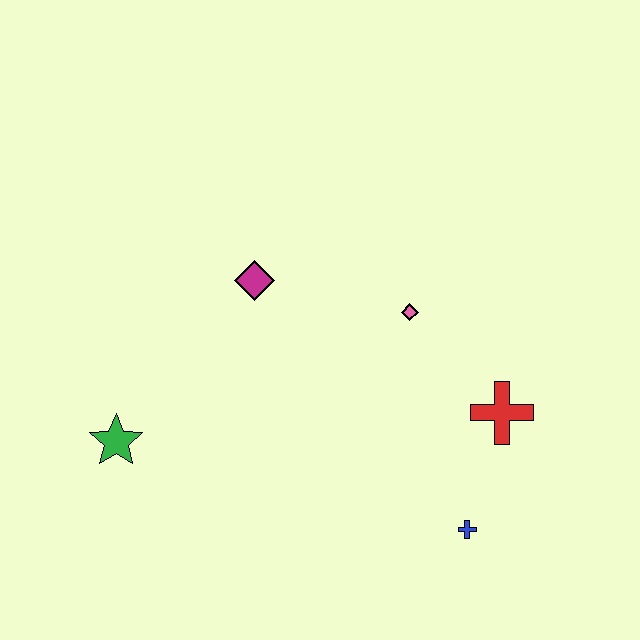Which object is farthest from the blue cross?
The green star is farthest from the blue cross.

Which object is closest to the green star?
The magenta diamond is closest to the green star.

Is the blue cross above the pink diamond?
No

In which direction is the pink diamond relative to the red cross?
The pink diamond is above the red cross.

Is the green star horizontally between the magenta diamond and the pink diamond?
No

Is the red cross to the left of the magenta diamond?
No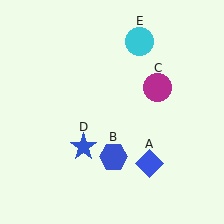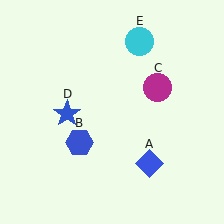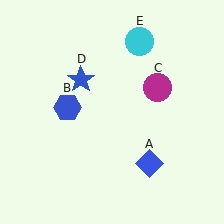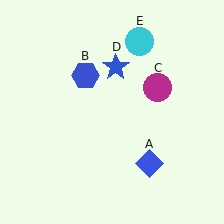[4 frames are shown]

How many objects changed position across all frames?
2 objects changed position: blue hexagon (object B), blue star (object D).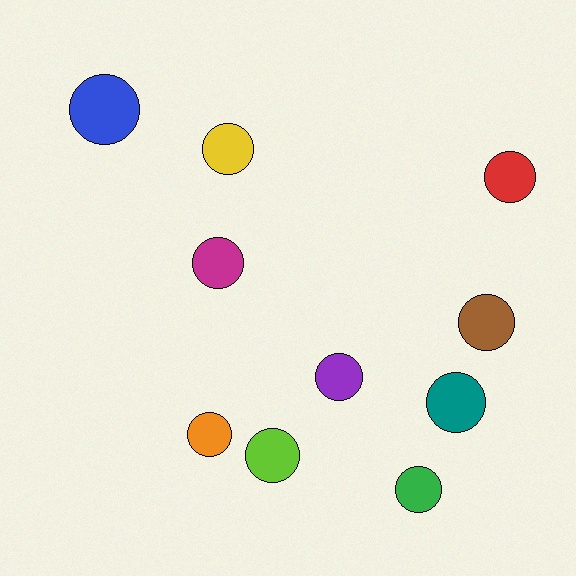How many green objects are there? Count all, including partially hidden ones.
There is 1 green object.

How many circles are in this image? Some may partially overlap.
There are 10 circles.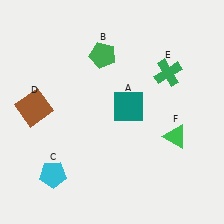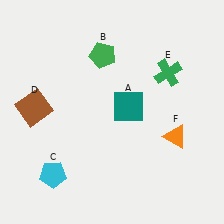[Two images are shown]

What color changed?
The triangle (F) changed from green in Image 1 to orange in Image 2.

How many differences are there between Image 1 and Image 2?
There is 1 difference between the two images.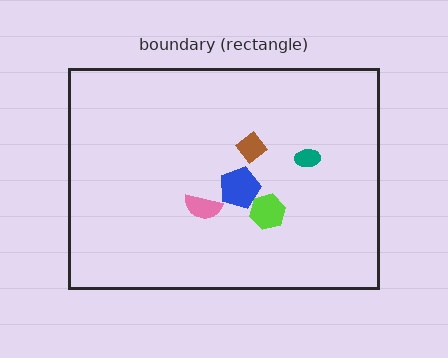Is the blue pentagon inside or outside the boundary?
Inside.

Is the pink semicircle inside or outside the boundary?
Inside.